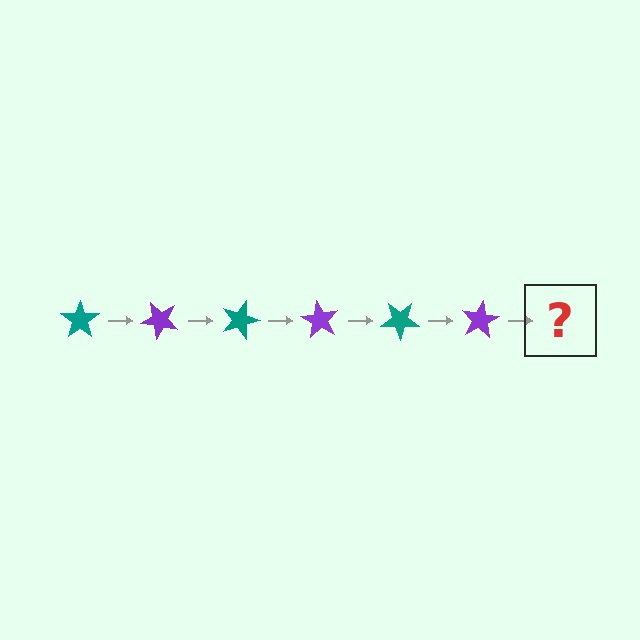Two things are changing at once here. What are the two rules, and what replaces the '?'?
The two rules are that it rotates 45 degrees each step and the color cycles through teal and purple. The '?' should be a teal star, rotated 270 degrees from the start.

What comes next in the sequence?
The next element should be a teal star, rotated 270 degrees from the start.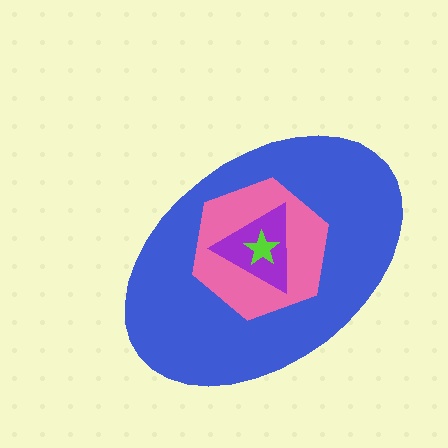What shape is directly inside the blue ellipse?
The pink hexagon.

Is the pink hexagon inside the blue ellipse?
Yes.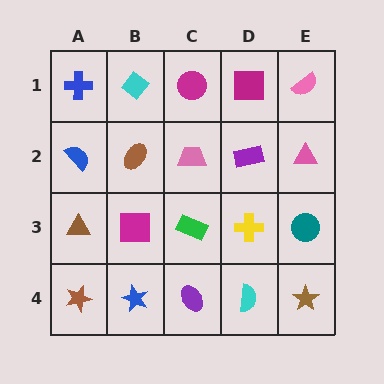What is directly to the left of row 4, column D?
A purple ellipse.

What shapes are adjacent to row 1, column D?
A purple rectangle (row 2, column D), a magenta circle (row 1, column C), a pink semicircle (row 1, column E).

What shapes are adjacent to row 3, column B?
A brown ellipse (row 2, column B), a blue star (row 4, column B), a brown triangle (row 3, column A), a green rectangle (row 3, column C).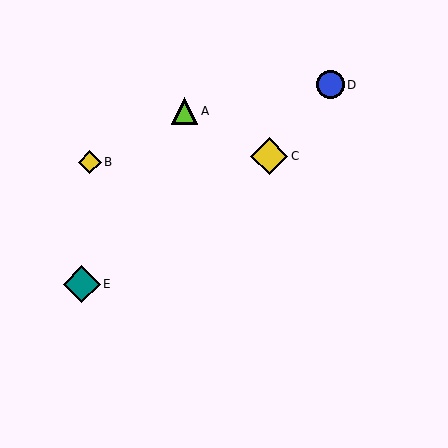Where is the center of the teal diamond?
The center of the teal diamond is at (82, 284).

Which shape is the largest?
The teal diamond (labeled E) is the largest.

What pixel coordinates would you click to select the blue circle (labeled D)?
Click at (330, 85) to select the blue circle D.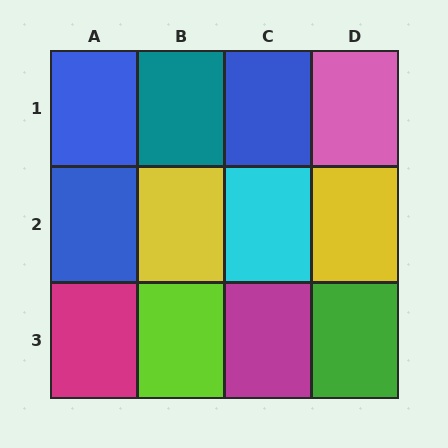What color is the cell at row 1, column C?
Blue.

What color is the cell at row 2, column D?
Yellow.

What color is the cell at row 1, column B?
Teal.